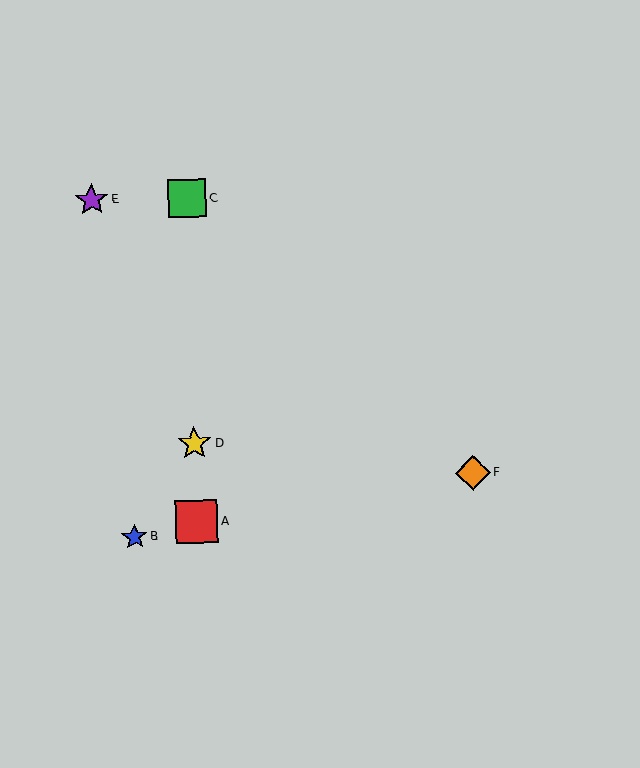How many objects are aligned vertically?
3 objects (A, C, D) are aligned vertically.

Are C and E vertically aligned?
No, C is at x≈187 and E is at x≈92.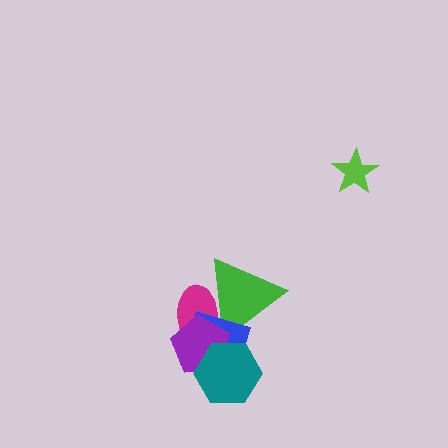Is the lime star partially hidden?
No, no other shape covers it.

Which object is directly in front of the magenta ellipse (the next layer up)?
The green triangle is directly in front of the magenta ellipse.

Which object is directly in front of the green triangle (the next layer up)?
The blue diamond is directly in front of the green triangle.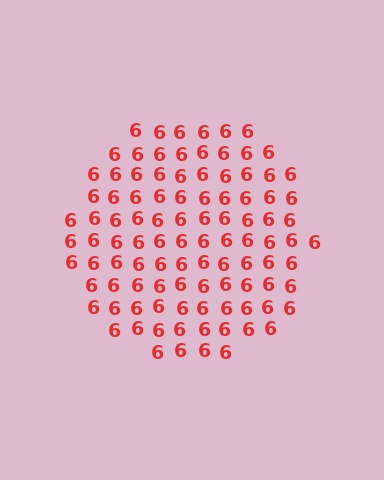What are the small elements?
The small elements are digit 6's.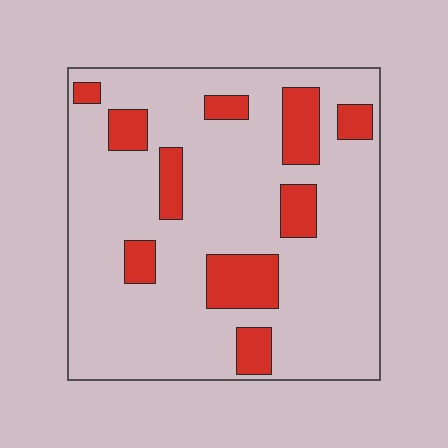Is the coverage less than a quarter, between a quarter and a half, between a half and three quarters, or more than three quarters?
Less than a quarter.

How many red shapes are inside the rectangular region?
10.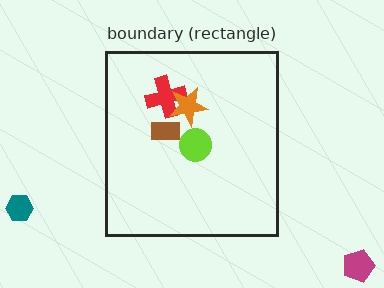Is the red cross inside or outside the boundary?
Inside.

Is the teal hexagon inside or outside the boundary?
Outside.